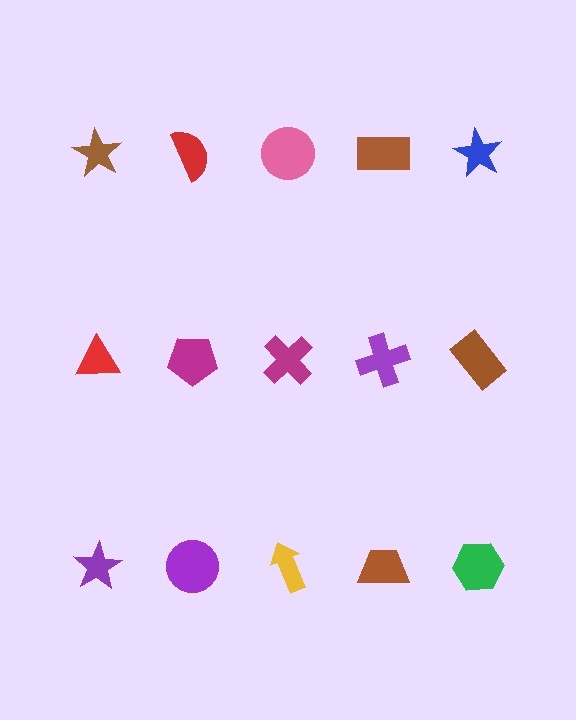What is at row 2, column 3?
A magenta cross.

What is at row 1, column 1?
A brown star.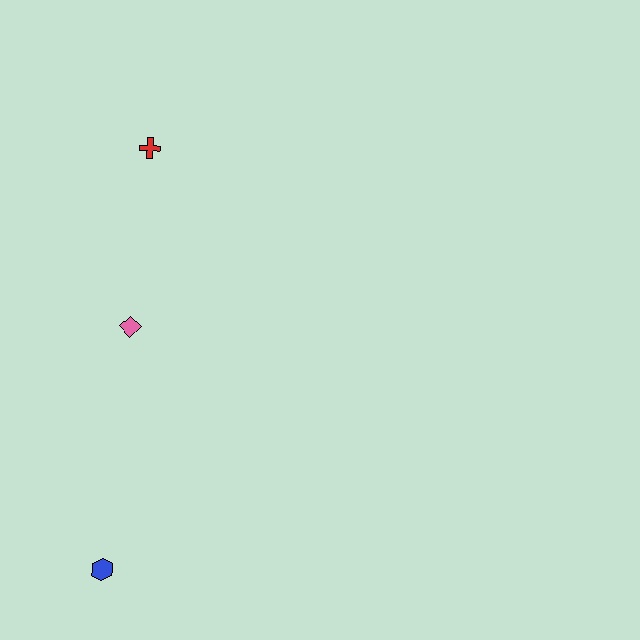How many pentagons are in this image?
There are no pentagons.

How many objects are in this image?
There are 3 objects.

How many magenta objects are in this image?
There are no magenta objects.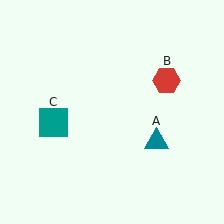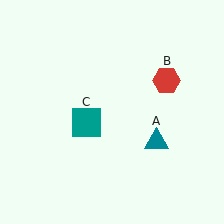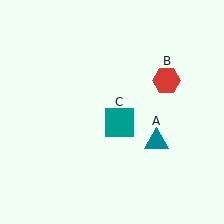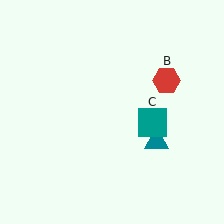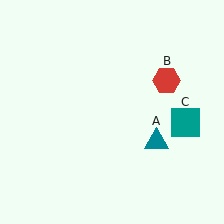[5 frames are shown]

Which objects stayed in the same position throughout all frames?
Teal triangle (object A) and red hexagon (object B) remained stationary.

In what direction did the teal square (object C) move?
The teal square (object C) moved right.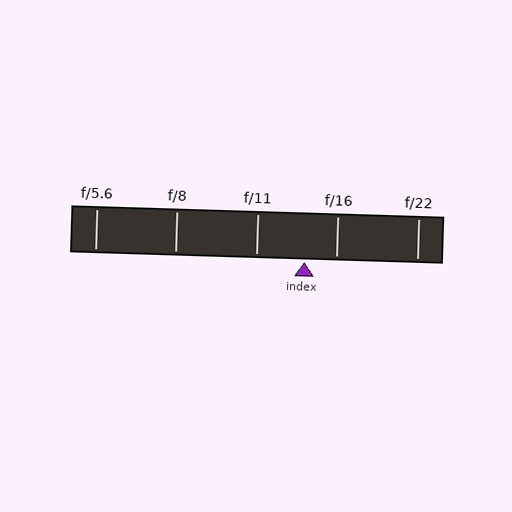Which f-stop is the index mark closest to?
The index mark is closest to f/16.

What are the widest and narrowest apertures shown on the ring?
The widest aperture shown is f/5.6 and the narrowest is f/22.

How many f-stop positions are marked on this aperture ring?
There are 5 f-stop positions marked.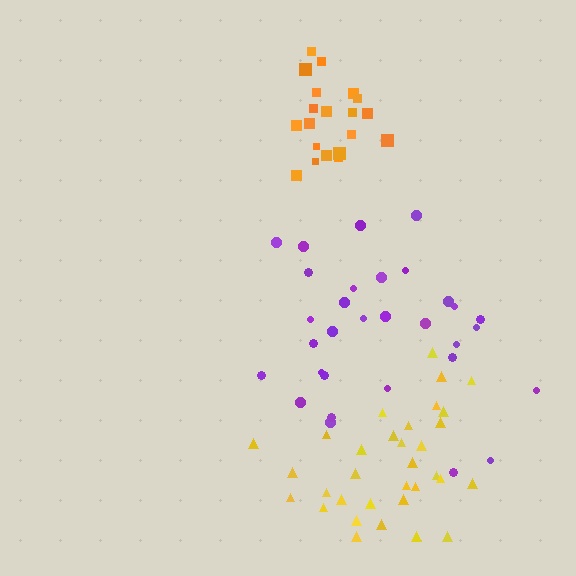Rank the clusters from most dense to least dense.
orange, yellow, purple.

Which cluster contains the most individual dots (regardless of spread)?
Yellow (33).